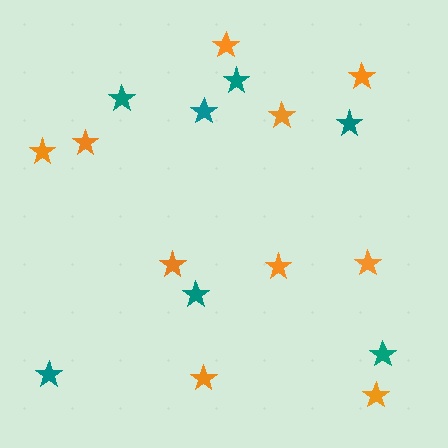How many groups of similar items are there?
There are 2 groups: one group of teal stars (7) and one group of orange stars (10).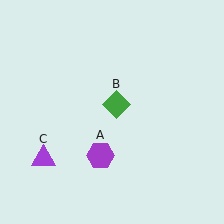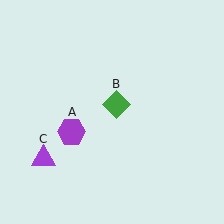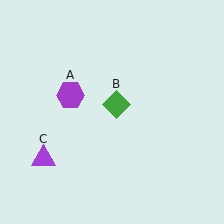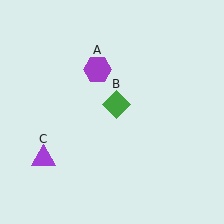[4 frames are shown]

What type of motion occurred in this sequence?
The purple hexagon (object A) rotated clockwise around the center of the scene.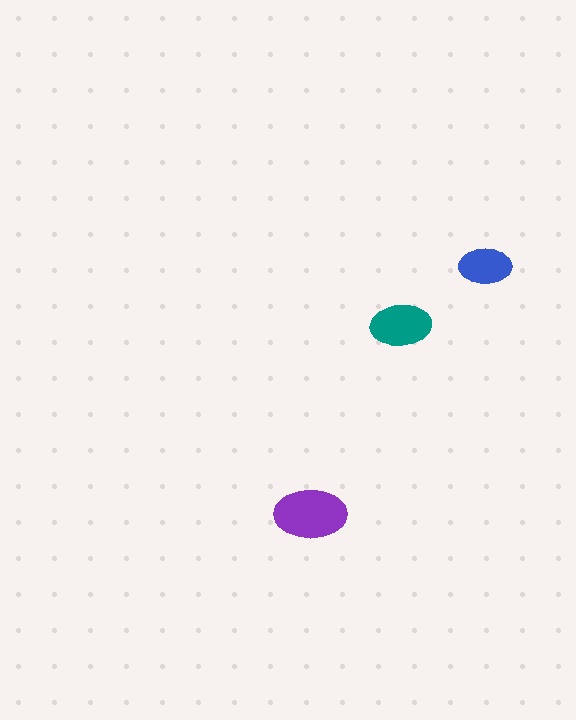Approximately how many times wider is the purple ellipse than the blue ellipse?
About 1.5 times wider.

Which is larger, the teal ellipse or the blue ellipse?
The teal one.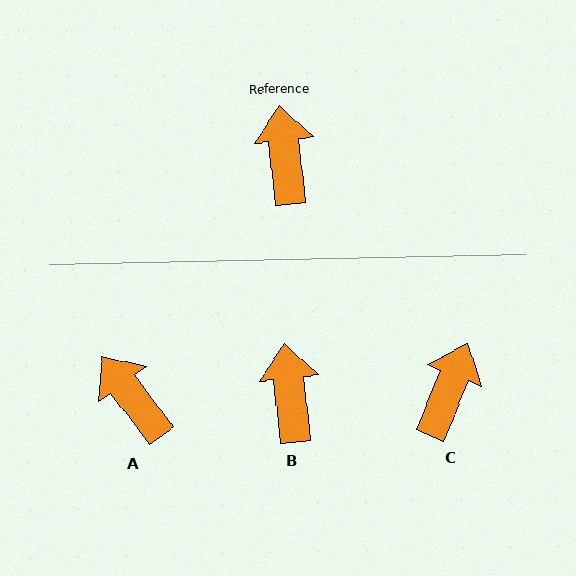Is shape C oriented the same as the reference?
No, it is off by about 28 degrees.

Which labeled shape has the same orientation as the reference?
B.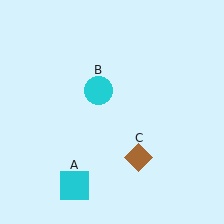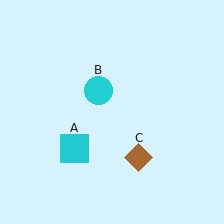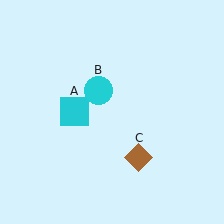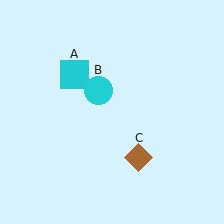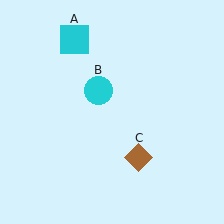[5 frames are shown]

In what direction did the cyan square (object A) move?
The cyan square (object A) moved up.